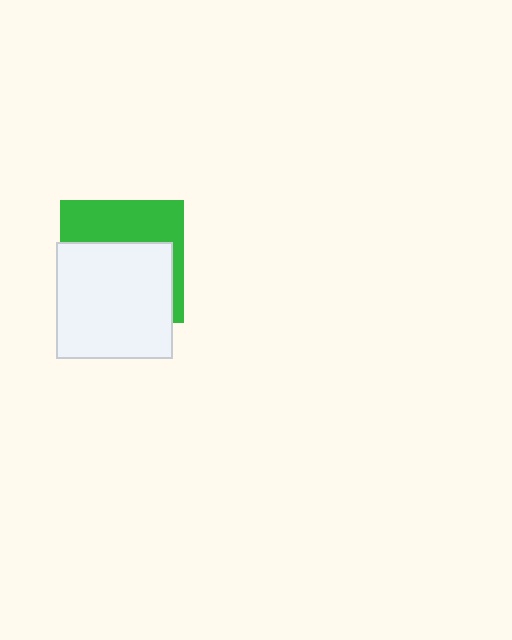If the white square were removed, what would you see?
You would see the complete green square.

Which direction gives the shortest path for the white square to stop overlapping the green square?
Moving down gives the shortest separation.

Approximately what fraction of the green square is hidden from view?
Roughly 61% of the green square is hidden behind the white square.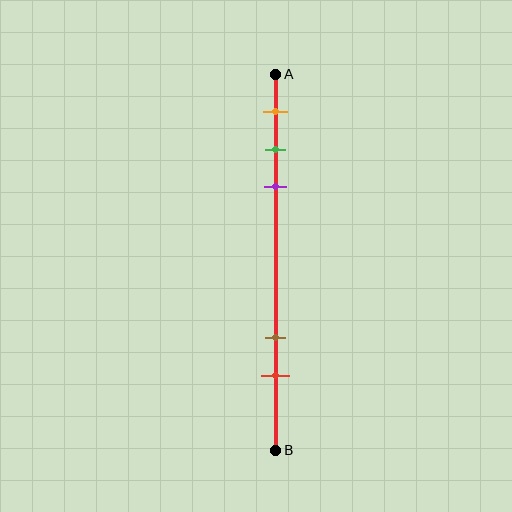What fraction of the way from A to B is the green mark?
The green mark is approximately 20% (0.2) of the way from A to B.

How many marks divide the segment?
There are 5 marks dividing the segment.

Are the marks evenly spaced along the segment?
No, the marks are not evenly spaced.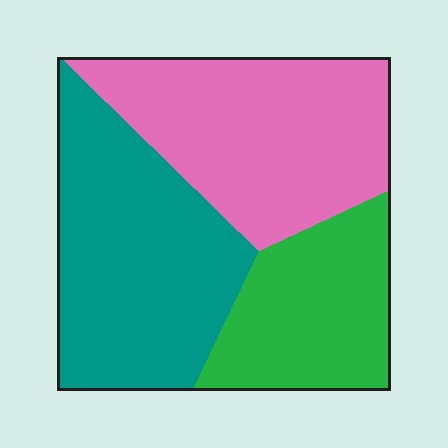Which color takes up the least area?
Green, at roughly 25%.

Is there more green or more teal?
Teal.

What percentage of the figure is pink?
Pink takes up about three eighths (3/8) of the figure.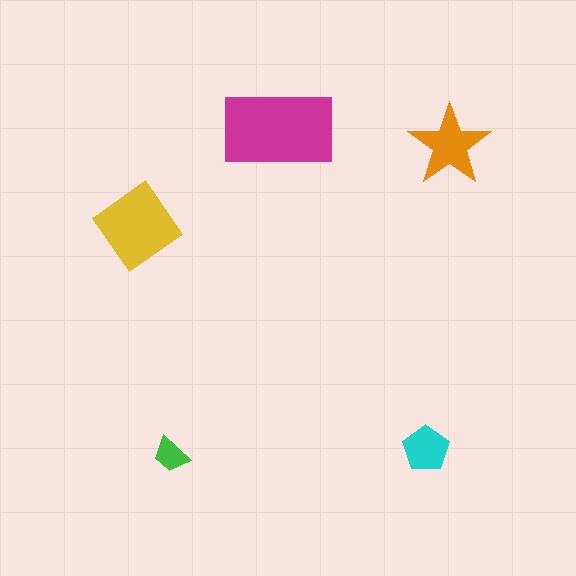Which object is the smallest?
The green trapezoid.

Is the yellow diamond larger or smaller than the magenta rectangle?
Smaller.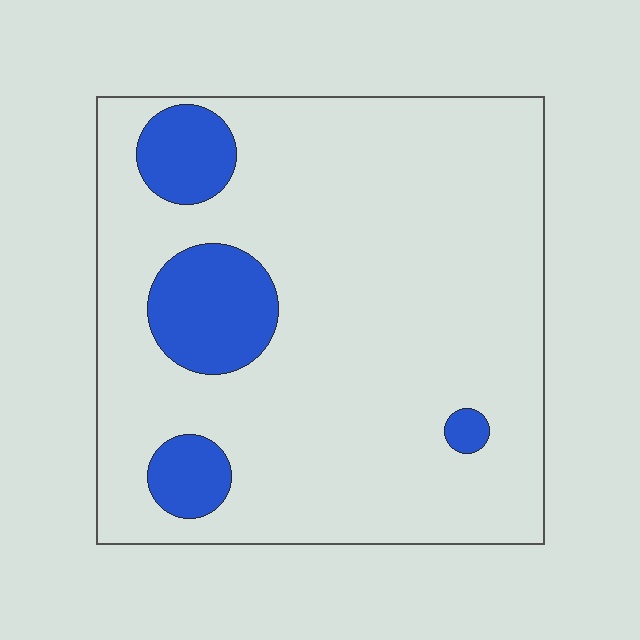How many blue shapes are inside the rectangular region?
4.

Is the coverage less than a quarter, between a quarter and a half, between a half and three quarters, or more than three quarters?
Less than a quarter.